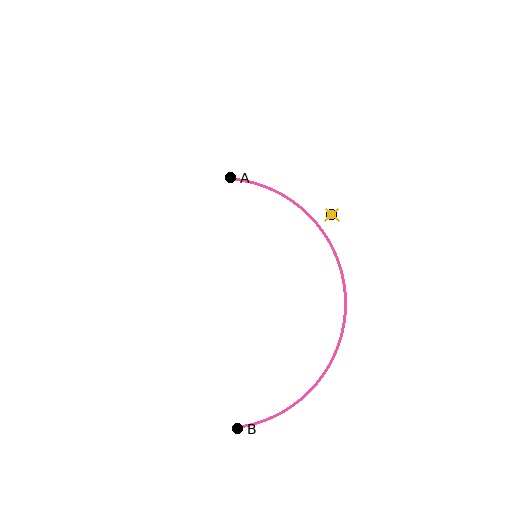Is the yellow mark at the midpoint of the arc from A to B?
No — the yellow mark does not lie on the arc at all. It sits slightly outside the curve.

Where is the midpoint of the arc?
The arc midpoint is the point on the curve farthest from the straight line joining A and B. It sits to the right of that line.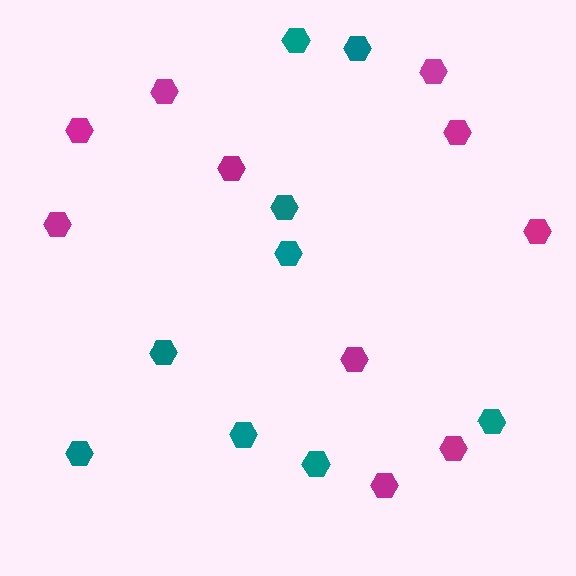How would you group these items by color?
There are 2 groups: one group of magenta hexagons (10) and one group of teal hexagons (9).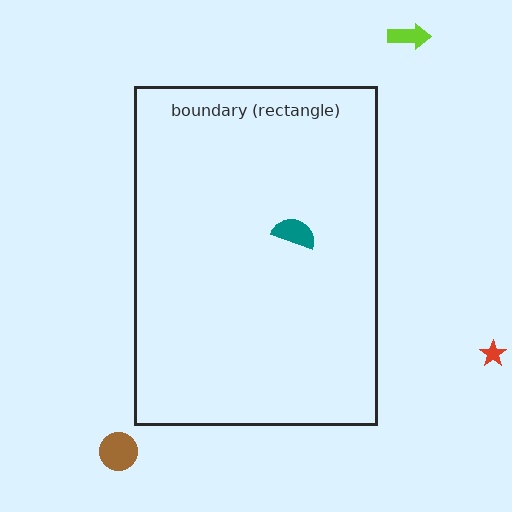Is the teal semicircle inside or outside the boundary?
Inside.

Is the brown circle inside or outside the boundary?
Outside.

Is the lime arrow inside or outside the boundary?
Outside.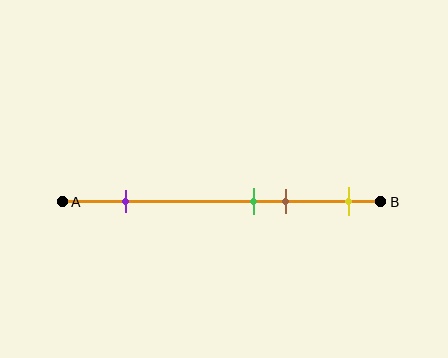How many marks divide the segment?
There are 4 marks dividing the segment.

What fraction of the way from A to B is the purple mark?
The purple mark is approximately 20% (0.2) of the way from A to B.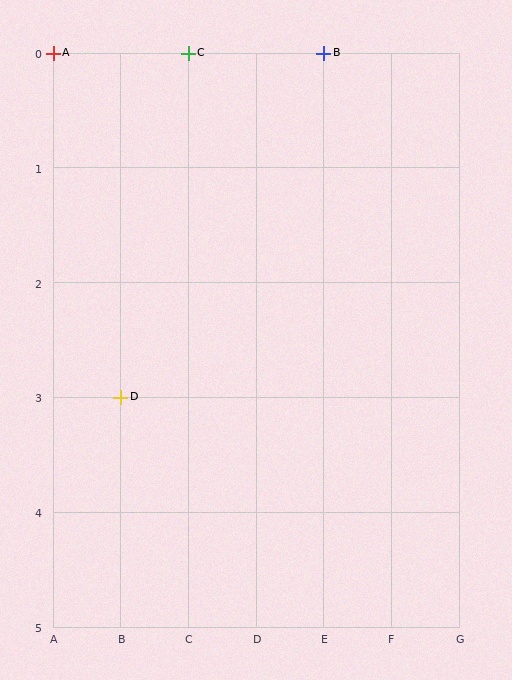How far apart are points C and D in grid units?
Points C and D are 1 column and 3 rows apart (about 3.2 grid units diagonally).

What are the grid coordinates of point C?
Point C is at grid coordinates (C, 0).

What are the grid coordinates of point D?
Point D is at grid coordinates (B, 3).